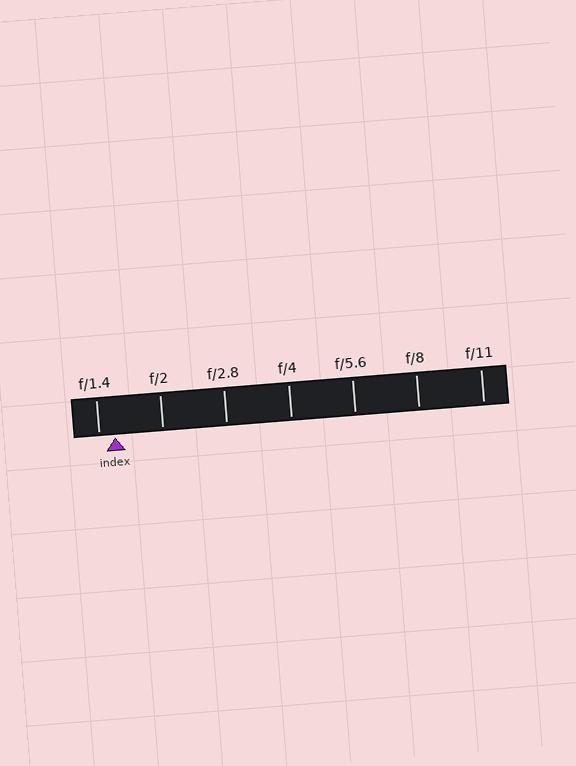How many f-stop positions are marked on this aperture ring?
There are 7 f-stop positions marked.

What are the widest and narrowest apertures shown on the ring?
The widest aperture shown is f/1.4 and the narrowest is f/11.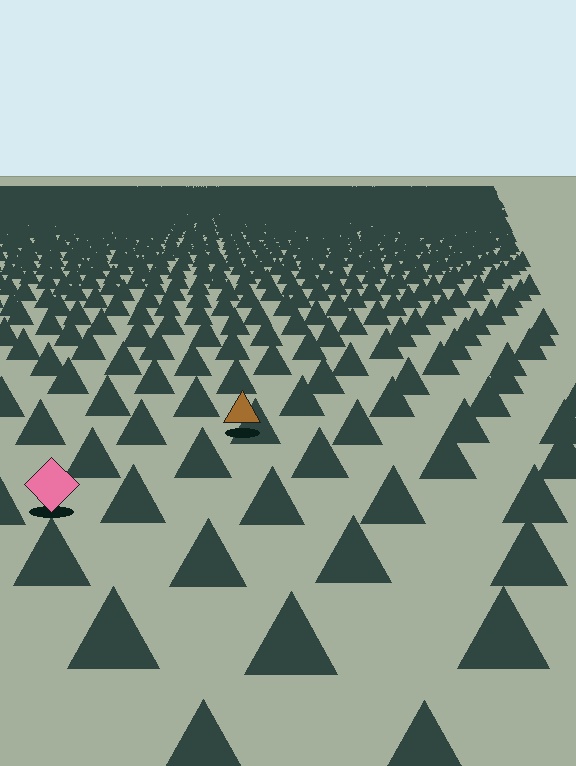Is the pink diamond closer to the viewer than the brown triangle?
Yes. The pink diamond is closer — you can tell from the texture gradient: the ground texture is coarser near it.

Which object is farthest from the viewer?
The brown triangle is farthest from the viewer. It appears smaller and the ground texture around it is denser.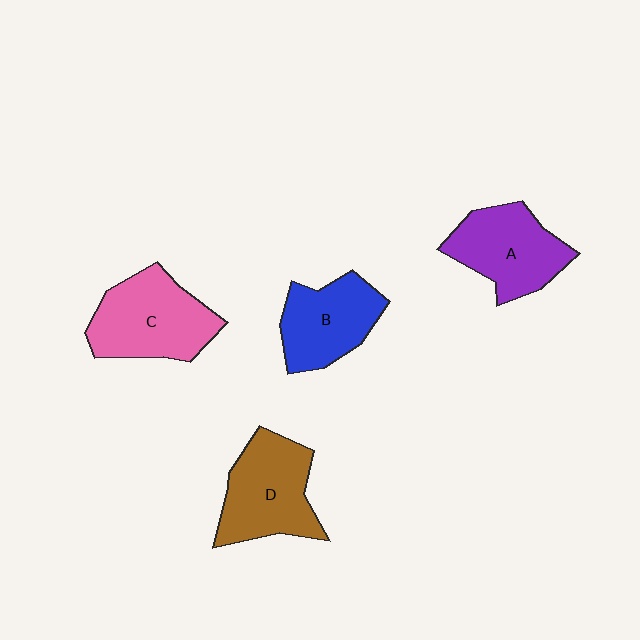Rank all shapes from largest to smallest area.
From largest to smallest: C (pink), D (brown), A (purple), B (blue).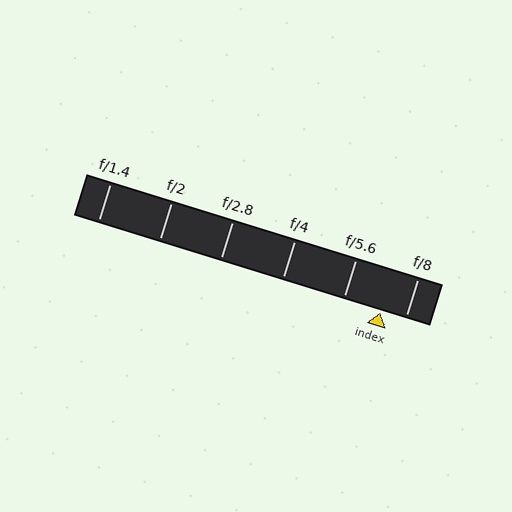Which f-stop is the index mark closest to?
The index mark is closest to f/8.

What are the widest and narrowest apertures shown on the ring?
The widest aperture shown is f/1.4 and the narrowest is f/8.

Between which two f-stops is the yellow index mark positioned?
The index mark is between f/5.6 and f/8.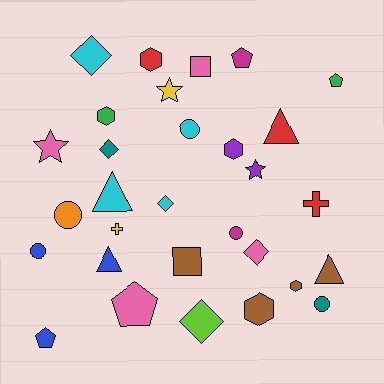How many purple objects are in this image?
There are 2 purple objects.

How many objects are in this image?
There are 30 objects.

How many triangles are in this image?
There are 4 triangles.